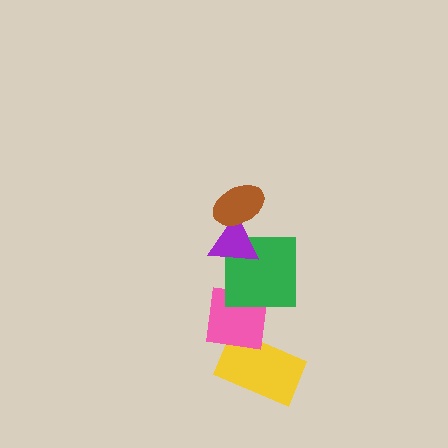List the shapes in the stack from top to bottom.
From top to bottom: the brown ellipse, the purple triangle, the green square, the pink square, the yellow rectangle.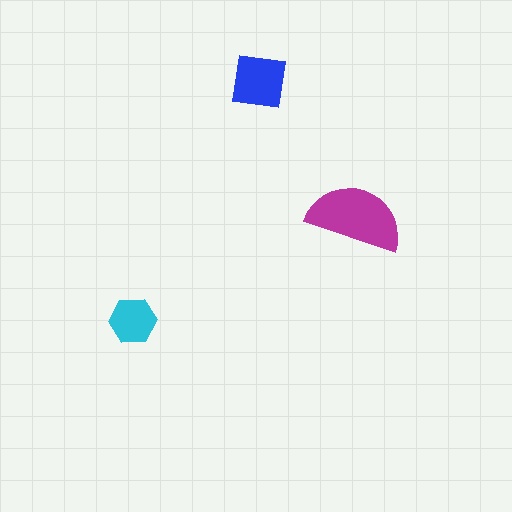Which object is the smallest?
The cyan hexagon.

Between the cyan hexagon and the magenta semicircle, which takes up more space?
The magenta semicircle.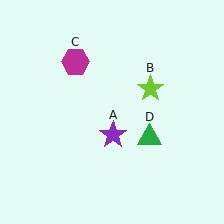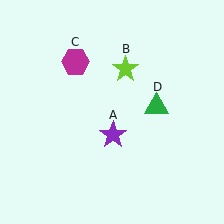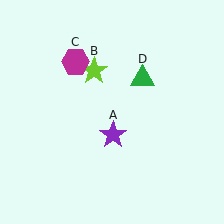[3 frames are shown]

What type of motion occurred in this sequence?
The lime star (object B), green triangle (object D) rotated counterclockwise around the center of the scene.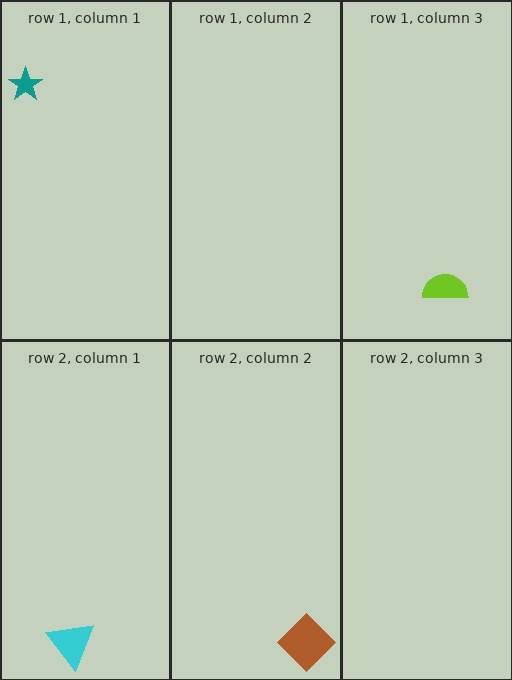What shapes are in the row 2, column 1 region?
The cyan triangle.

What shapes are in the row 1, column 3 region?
The lime semicircle.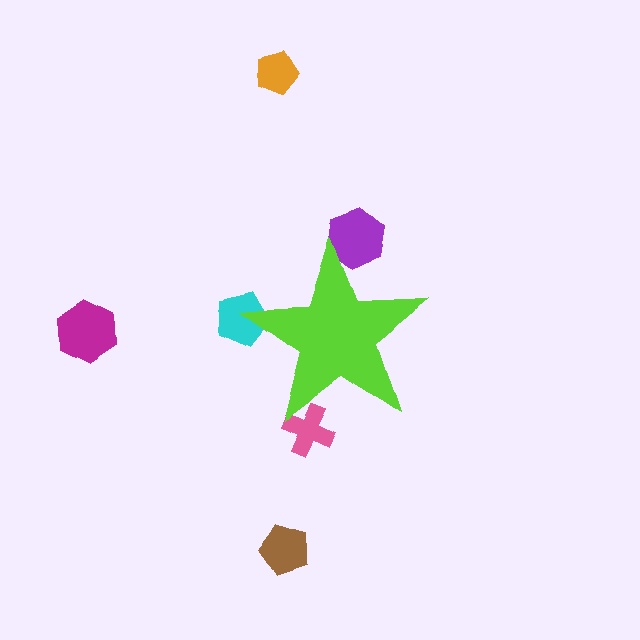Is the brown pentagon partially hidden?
No, the brown pentagon is fully visible.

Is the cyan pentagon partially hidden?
Yes, the cyan pentagon is partially hidden behind the lime star.